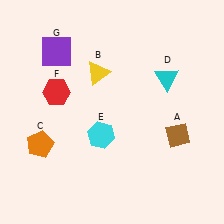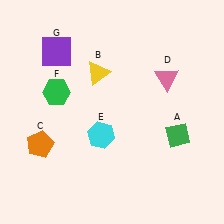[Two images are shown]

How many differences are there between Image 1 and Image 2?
There are 3 differences between the two images.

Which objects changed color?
A changed from brown to green. D changed from cyan to pink. F changed from red to green.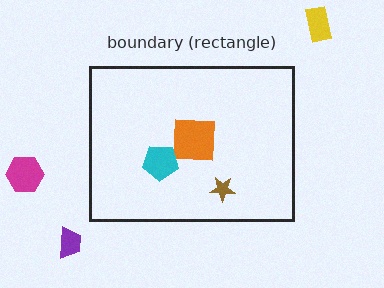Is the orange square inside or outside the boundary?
Inside.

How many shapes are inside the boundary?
3 inside, 3 outside.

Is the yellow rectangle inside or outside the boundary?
Outside.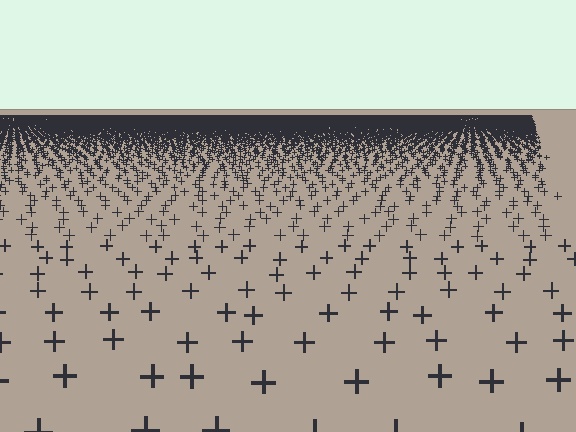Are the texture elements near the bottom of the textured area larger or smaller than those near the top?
Larger. Near the bottom, elements are closer to the viewer and appear at a bigger on-screen size.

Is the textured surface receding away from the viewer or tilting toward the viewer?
The surface is receding away from the viewer. Texture elements get smaller and denser toward the top.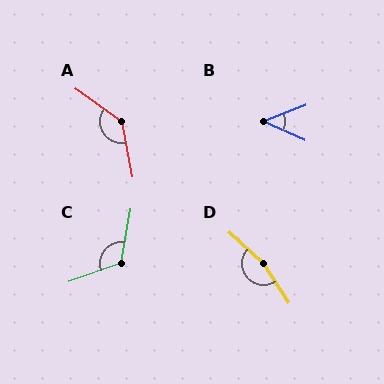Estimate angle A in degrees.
Approximately 137 degrees.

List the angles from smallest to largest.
B (46°), C (119°), A (137°), D (166°).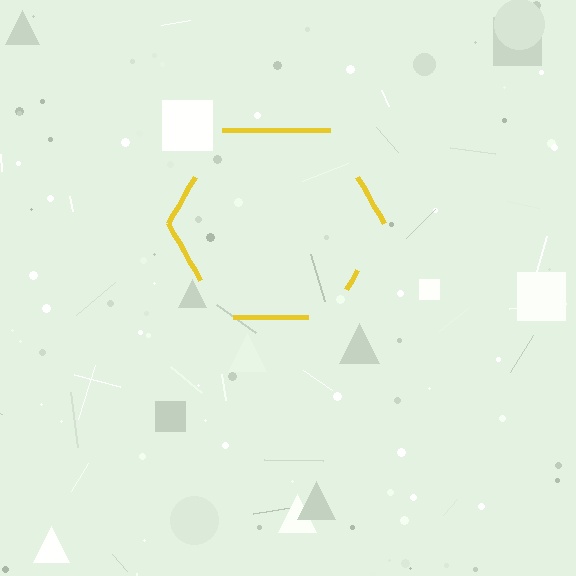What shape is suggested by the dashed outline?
The dashed outline suggests a hexagon.